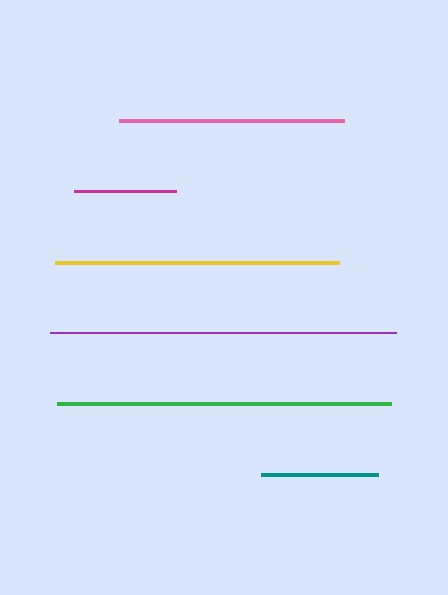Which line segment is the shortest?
The magenta line is the shortest at approximately 103 pixels.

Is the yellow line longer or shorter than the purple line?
The purple line is longer than the yellow line.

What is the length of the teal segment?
The teal segment is approximately 117 pixels long.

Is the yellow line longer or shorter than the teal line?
The yellow line is longer than the teal line.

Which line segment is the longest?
The purple line is the longest at approximately 346 pixels.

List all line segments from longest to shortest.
From longest to shortest: purple, green, yellow, pink, teal, magenta.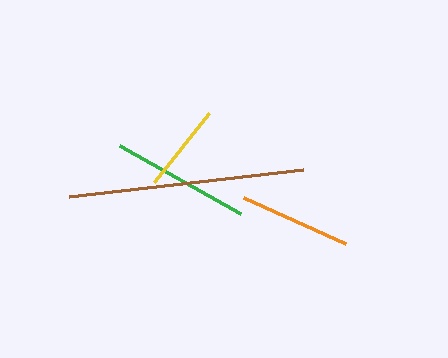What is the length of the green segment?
The green segment is approximately 139 pixels long.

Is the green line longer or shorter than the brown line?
The brown line is longer than the green line.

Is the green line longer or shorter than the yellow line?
The green line is longer than the yellow line.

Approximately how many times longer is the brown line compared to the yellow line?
The brown line is approximately 2.7 times the length of the yellow line.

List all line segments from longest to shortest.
From longest to shortest: brown, green, orange, yellow.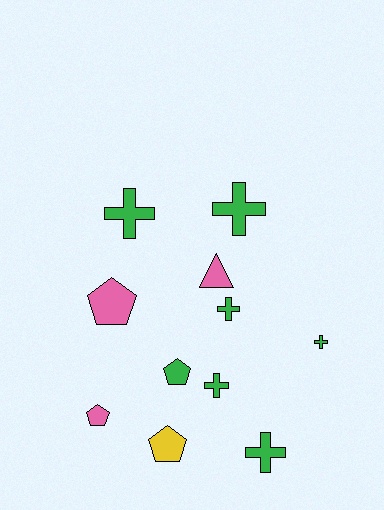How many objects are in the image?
There are 11 objects.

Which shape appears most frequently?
Cross, with 6 objects.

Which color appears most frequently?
Green, with 7 objects.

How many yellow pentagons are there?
There is 1 yellow pentagon.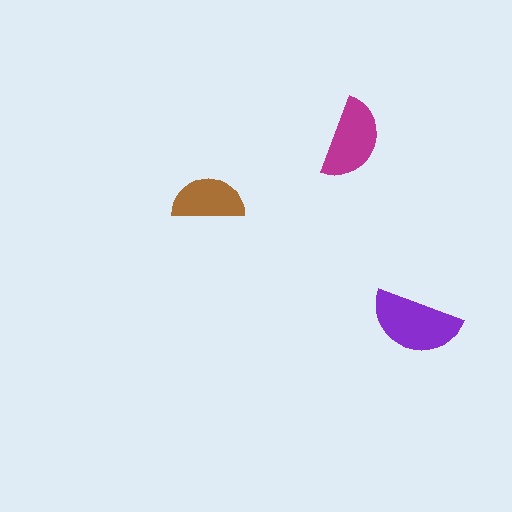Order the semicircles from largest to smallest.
the purple one, the magenta one, the brown one.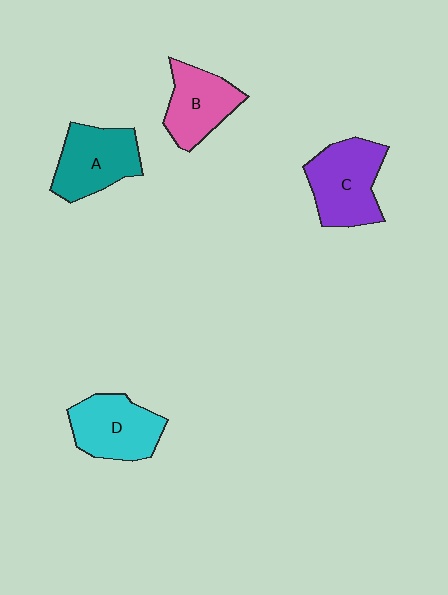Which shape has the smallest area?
Shape B (pink).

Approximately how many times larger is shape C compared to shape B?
Approximately 1.2 times.